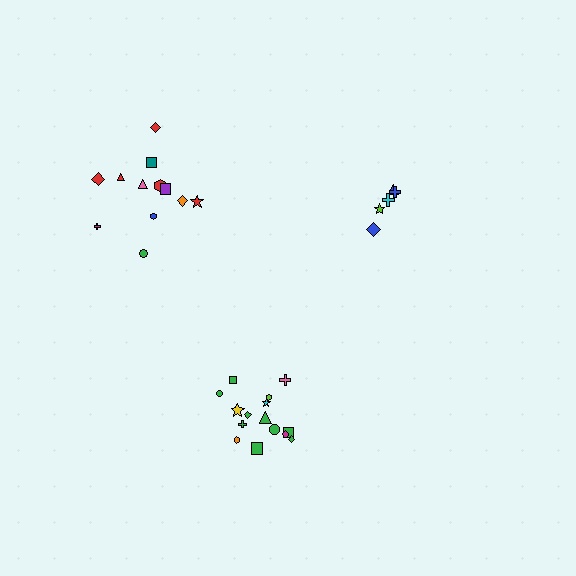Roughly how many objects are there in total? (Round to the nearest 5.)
Roughly 30 objects in total.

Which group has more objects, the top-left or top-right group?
The top-left group.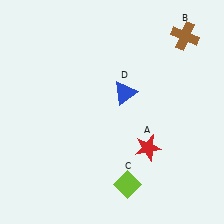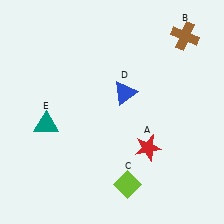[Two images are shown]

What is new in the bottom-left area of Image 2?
A teal triangle (E) was added in the bottom-left area of Image 2.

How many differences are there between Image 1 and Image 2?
There is 1 difference between the two images.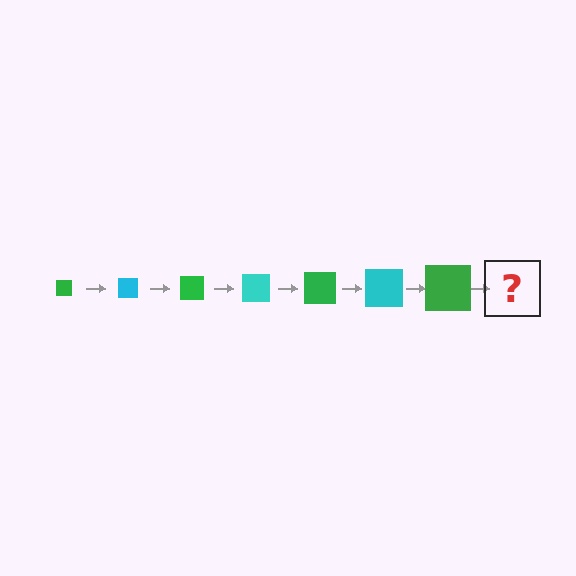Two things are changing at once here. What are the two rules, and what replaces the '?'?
The two rules are that the square grows larger each step and the color cycles through green and cyan. The '?' should be a cyan square, larger than the previous one.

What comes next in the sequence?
The next element should be a cyan square, larger than the previous one.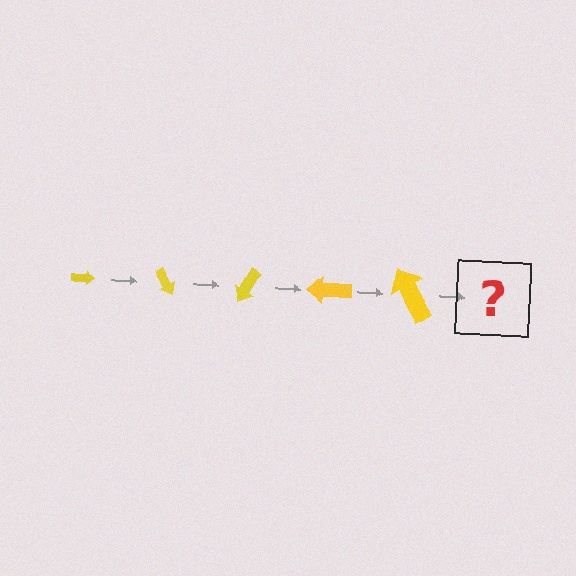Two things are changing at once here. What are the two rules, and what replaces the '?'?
The two rules are that the arrow grows larger each step and it rotates 60 degrees each step. The '?' should be an arrow, larger than the previous one and rotated 300 degrees from the start.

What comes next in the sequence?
The next element should be an arrow, larger than the previous one and rotated 300 degrees from the start.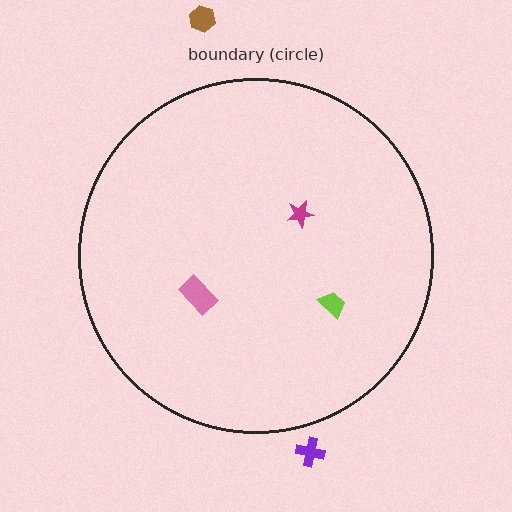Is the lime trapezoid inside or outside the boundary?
Inside.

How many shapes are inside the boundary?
3 inside, 2 outside.